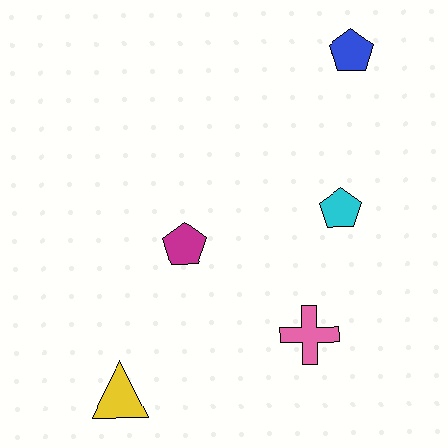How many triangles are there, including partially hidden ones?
There is 1 triangle.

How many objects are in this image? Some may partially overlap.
There are 5 objects.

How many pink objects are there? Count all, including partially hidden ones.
There is 1 pink object.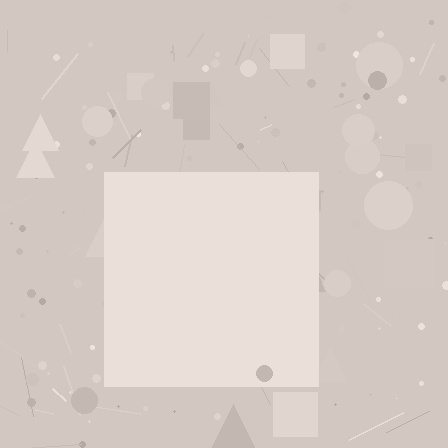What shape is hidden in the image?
A square is hidden in the image.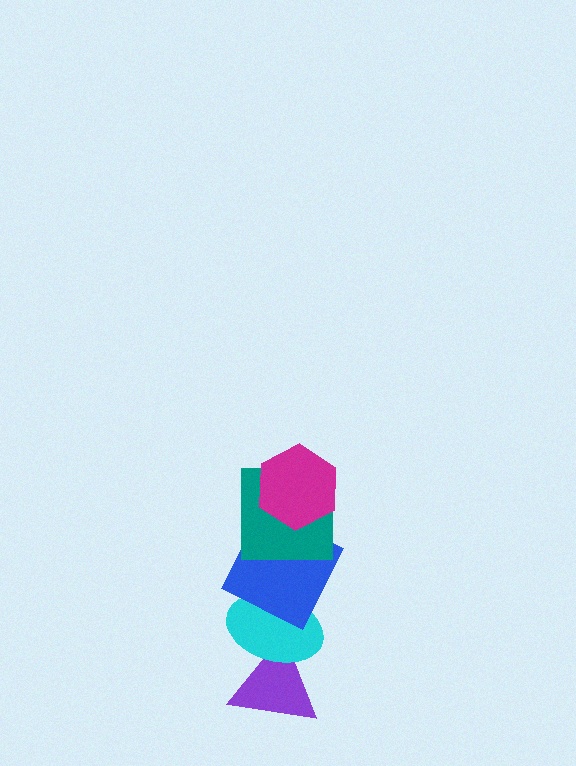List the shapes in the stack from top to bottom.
From top to bottom: the magenta hexagon, the teal square, the blue square, the cyan ellipse, the purple triangle.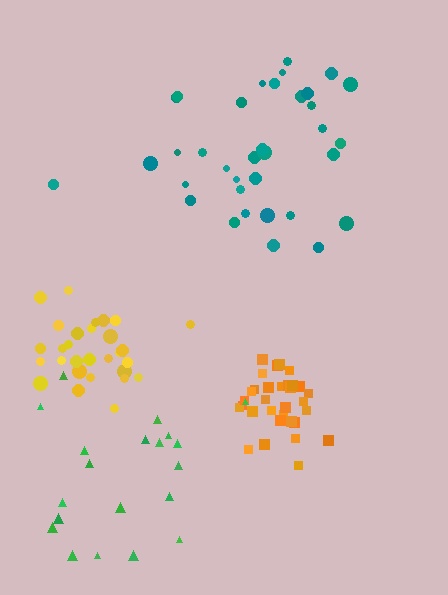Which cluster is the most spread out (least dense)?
Green.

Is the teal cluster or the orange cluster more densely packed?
Orange.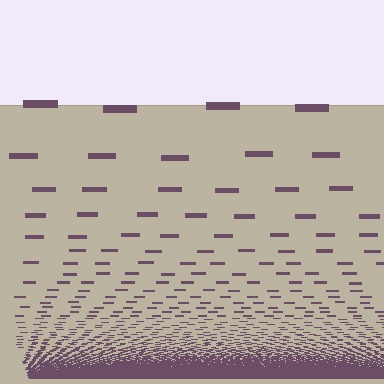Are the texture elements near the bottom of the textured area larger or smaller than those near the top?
Smaller. The gradient is inverted — elements near the bottom are smaller and denser.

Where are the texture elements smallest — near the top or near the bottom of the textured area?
Near the bottom.